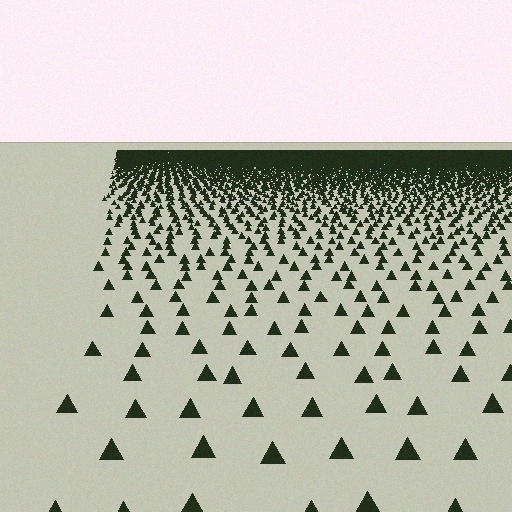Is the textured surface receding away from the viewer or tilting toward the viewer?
The surface is receding away from the viewer. Texture elements get smaller and denser toward the top.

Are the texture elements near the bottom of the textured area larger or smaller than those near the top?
Larger. Near the bottom, elements are closer to the viewer and appear at a bigger on-screen size.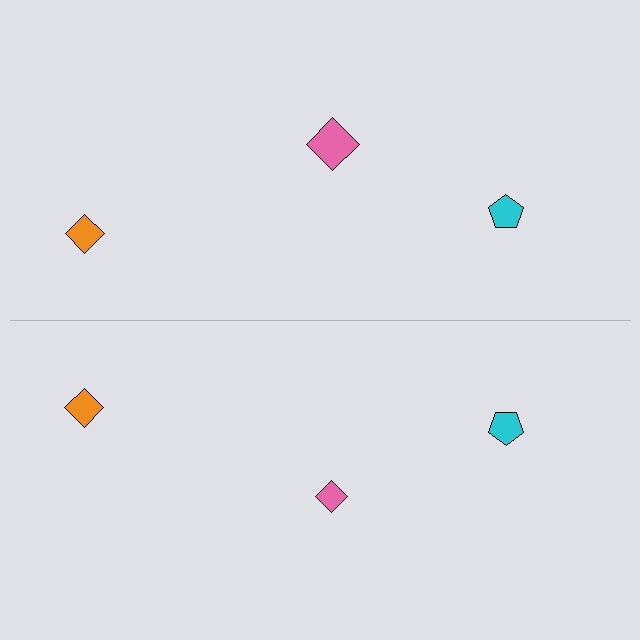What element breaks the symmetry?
The pink diamond on the bottom side has a different size than its mirror counterpart.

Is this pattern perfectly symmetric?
No, the pattern is not perfectly symmetric. The pink diamond on the bottom side has a different size than its mirror counterpart.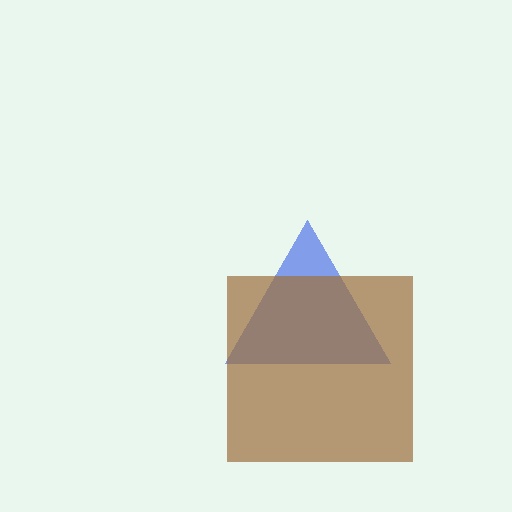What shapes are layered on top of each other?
The layered shapes are: a blue triangle, a brown square.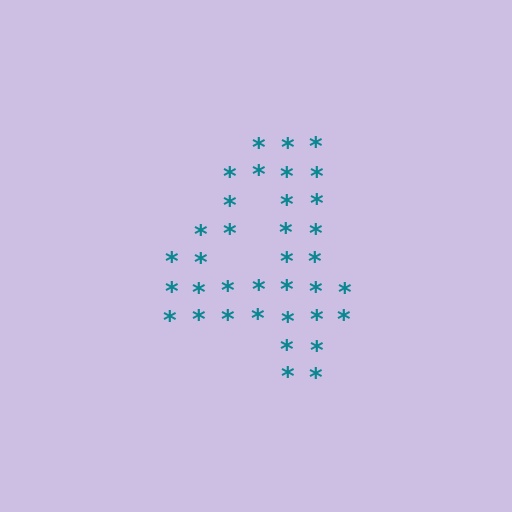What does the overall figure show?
The overall figure shows the digit 4.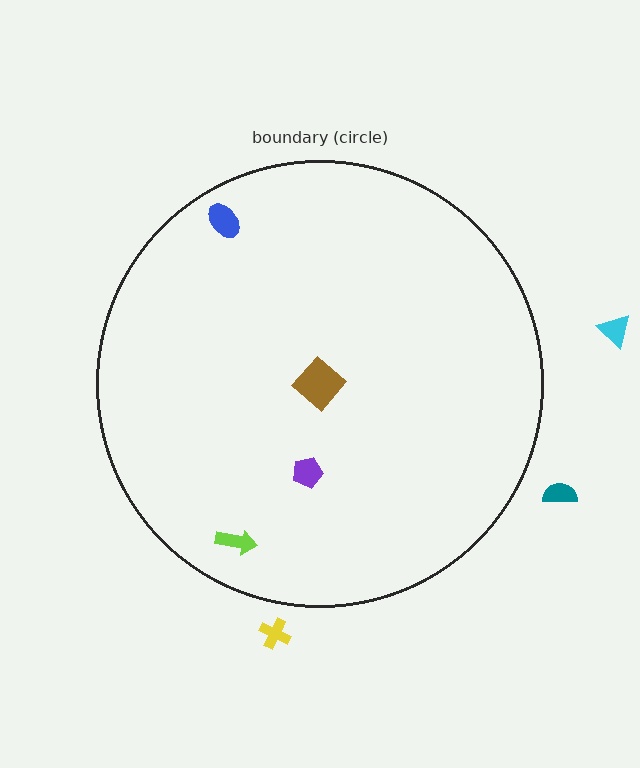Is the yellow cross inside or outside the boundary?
Outside.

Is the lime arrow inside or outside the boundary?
Inside.